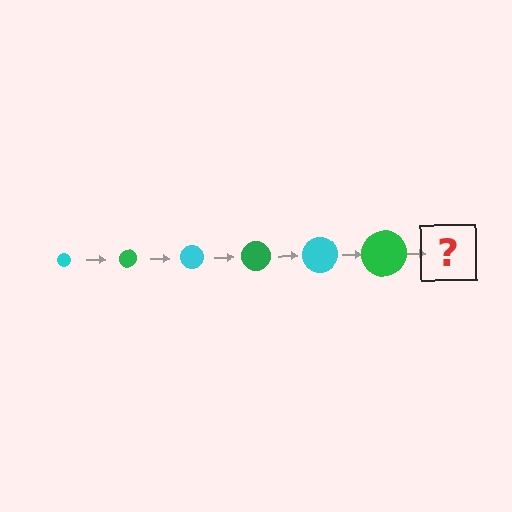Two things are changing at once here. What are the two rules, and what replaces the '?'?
The two rules are that the circle grows larger each step and the color cycles through cyan and green. The '?' should be a cyan circle, larger than the previous one.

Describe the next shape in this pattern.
It should be a cyan circle, larger than the previous one.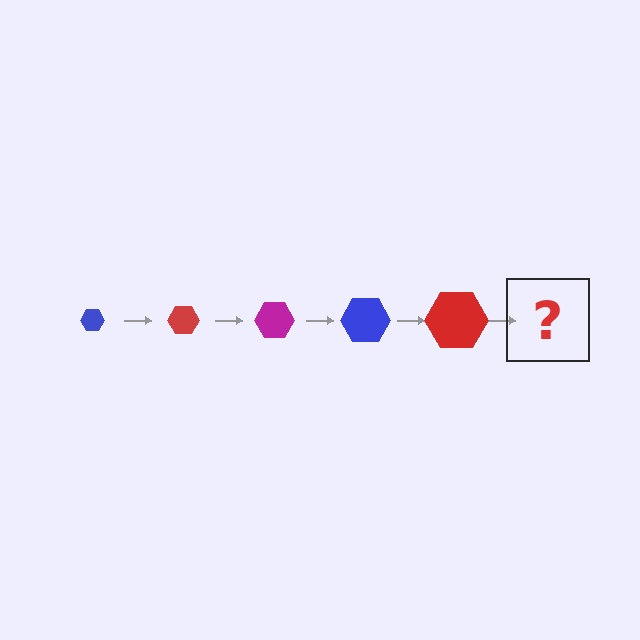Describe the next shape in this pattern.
It should be a magenta hexagon, larger than the previous one.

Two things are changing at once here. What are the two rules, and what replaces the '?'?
The two rules are that the hexagon grows larger each step and the color cycles through blue, red, and magenta. The '?' should be a magenta hexagon, larger than the previous one.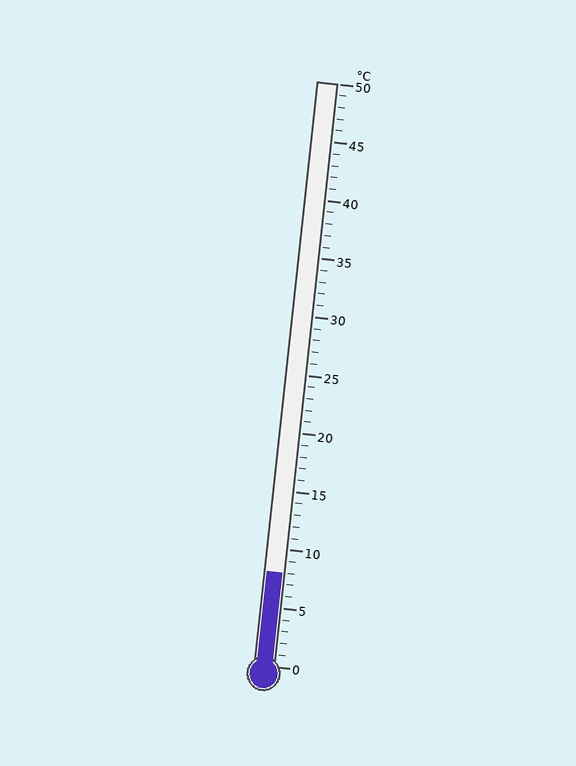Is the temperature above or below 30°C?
The temperature is below 30°C.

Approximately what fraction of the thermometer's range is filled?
The thermometer is filled to approximately 15% of its range.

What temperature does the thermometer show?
The thermometer shows approximately 8°C.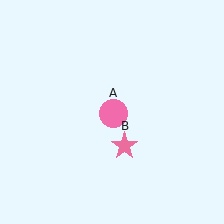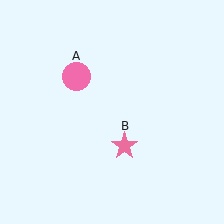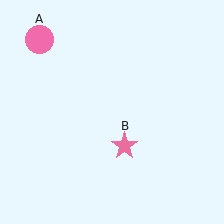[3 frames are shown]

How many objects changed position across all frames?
1 object changed position: pink circle (object A).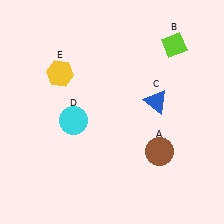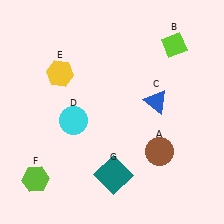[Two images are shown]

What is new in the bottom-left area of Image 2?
A lime hexagon (F) was added in the bottom-left area of Image 2.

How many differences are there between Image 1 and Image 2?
There are 2 differences between the two images.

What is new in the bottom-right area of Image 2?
A teal square (G) was added in the bottom-right area of Image 2.